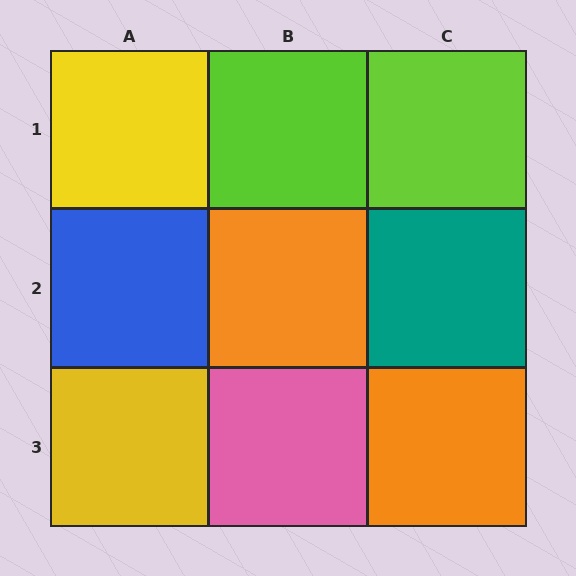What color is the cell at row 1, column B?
Lime.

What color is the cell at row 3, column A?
Yellow.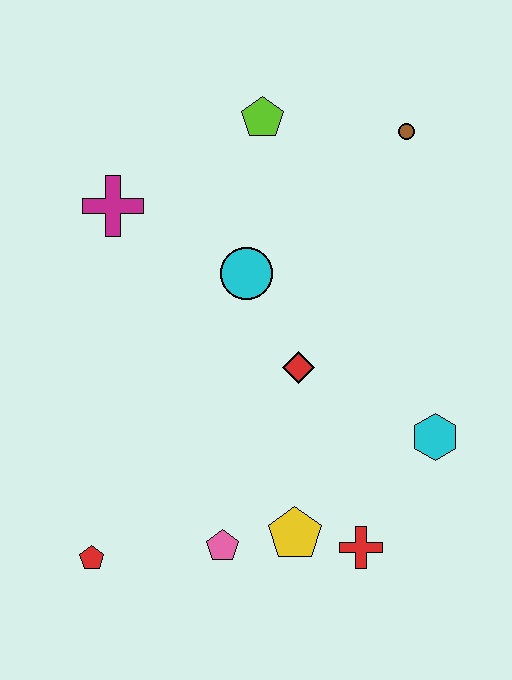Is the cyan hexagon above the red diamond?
No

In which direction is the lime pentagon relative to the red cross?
The lime pentagon is above the red cross.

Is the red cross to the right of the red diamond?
Yes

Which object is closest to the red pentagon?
The pink pentagon is closest to the red pentagon.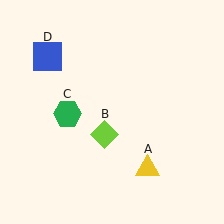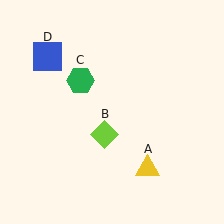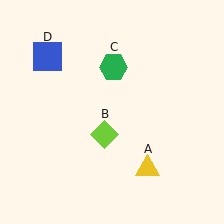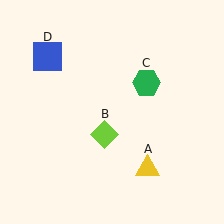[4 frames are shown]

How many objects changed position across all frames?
1 object changed position: green hexagon (object C).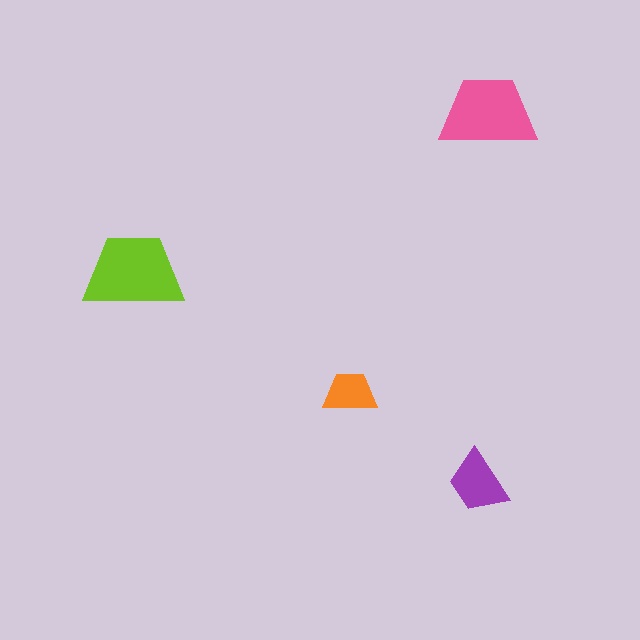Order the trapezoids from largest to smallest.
the lime one, the pink one, the purple one, the orange one.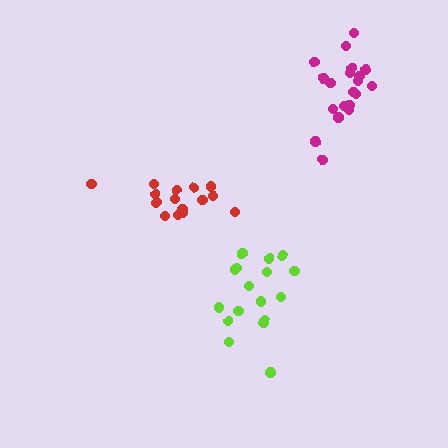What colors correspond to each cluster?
The clusters are colored: red, lime, magenta.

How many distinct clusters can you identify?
There are 3 distinct clusters.